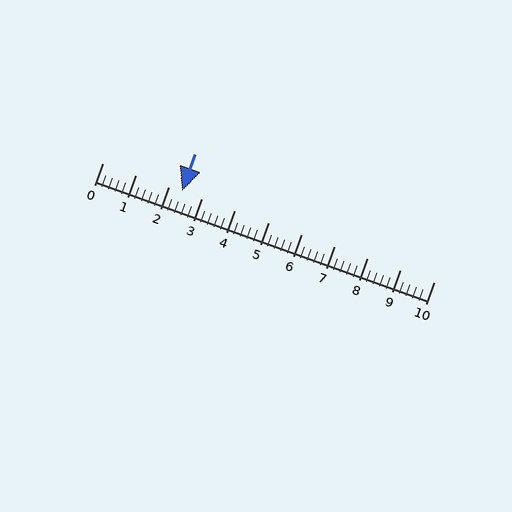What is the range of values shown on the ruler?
The ruler shows values from 0 to 10.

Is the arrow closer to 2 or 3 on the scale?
The arrow is closer to 2.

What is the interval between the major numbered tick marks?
The major tick marks are spaced 1 units apart.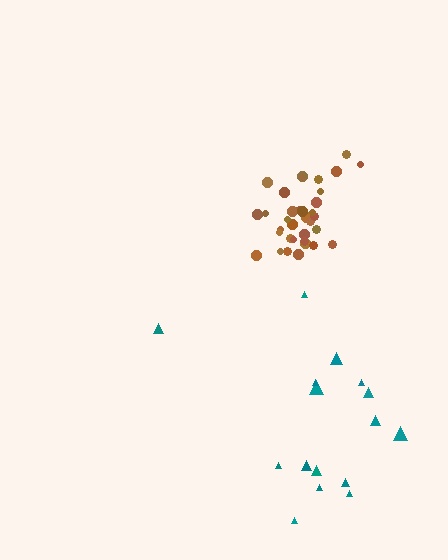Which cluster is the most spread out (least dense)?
Teal.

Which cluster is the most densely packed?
Brown.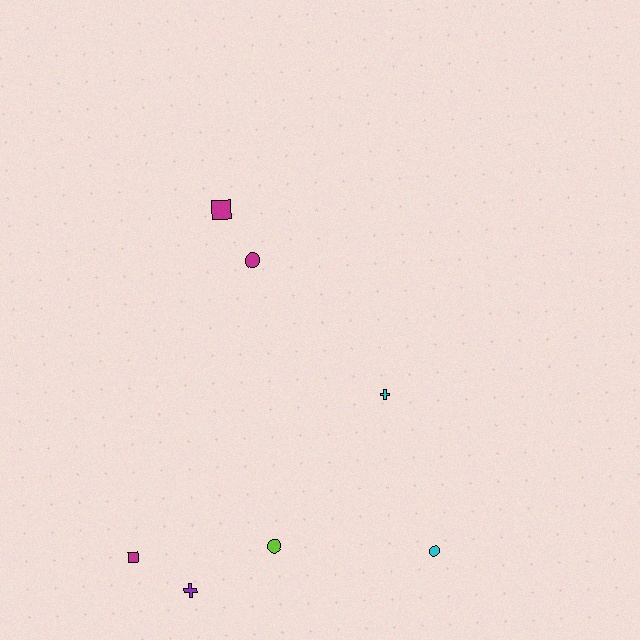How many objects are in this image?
There are 7 objects.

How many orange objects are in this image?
There are no orange objects.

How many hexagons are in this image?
There are no hexagons.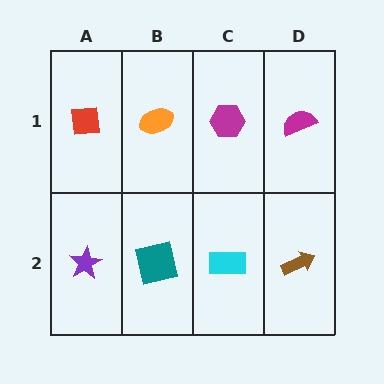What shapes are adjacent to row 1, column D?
A brown arrow (row 2, column D), a magenta hexagon (row 1, column C).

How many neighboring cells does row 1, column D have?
2.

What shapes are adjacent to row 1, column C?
A cyan rectangle (row 2, column C), an orange ellipse (row 1, column B), a magenta semicircle (row 1, column D).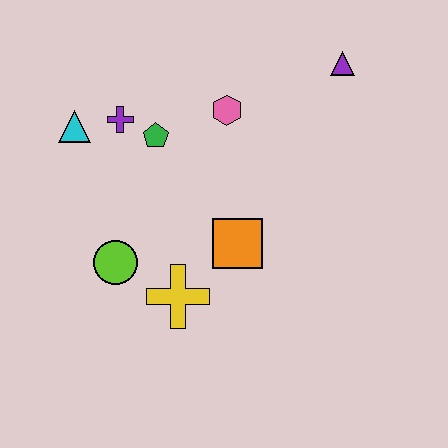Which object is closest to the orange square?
The yellow cross is closest to the orange square.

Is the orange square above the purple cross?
No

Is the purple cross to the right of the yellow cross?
No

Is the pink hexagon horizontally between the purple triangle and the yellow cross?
Yes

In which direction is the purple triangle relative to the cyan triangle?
The purple triangle is to the right of the cyan triangle.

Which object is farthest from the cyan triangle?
The purple triangle is farthest from the cyan triangle.